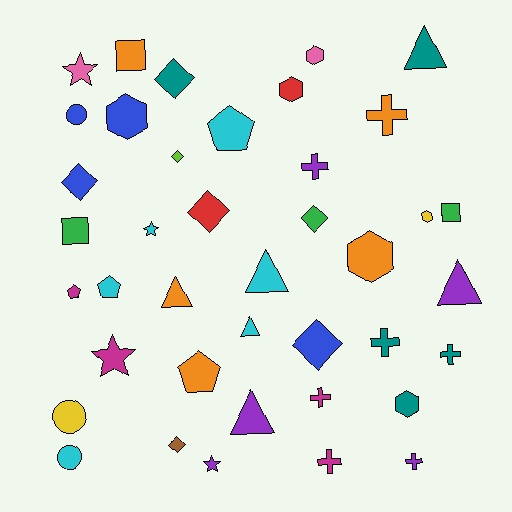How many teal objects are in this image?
There are 5 teal objects.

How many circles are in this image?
There are 3 circles.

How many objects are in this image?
There are 40 objects.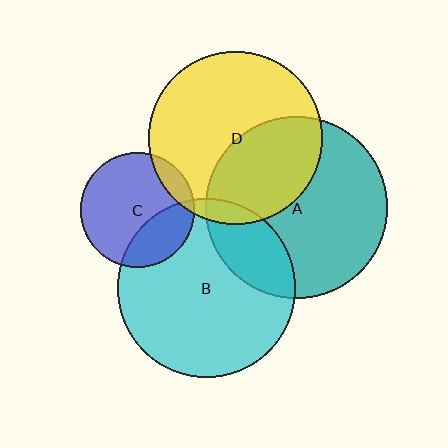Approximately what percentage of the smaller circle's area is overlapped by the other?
Approximately 20%.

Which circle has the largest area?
Circle A (teal).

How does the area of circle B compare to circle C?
Approximately 2.4 times.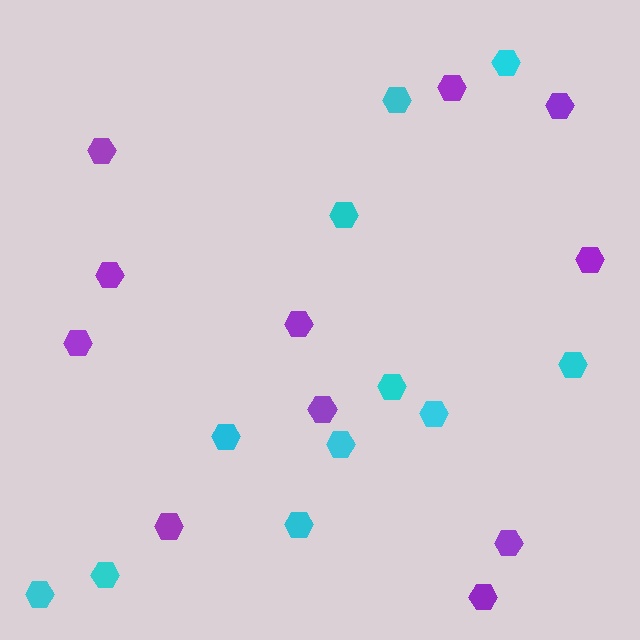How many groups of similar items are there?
There are 2 groups: one group of purple hexagons (11) and one group of cyan hexagons (11).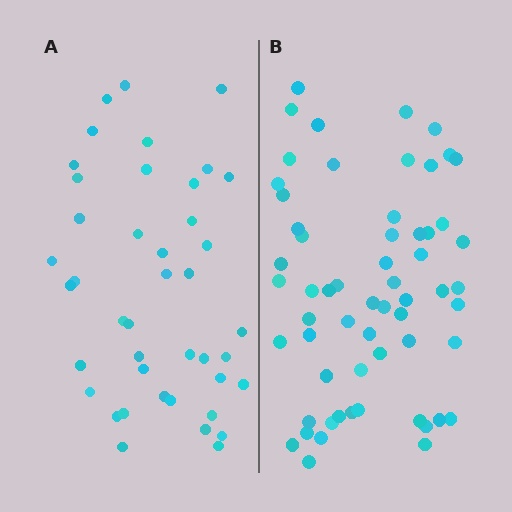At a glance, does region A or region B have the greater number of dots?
Region B (the right region) has more dots.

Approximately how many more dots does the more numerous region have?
Region B has approximately 20 more dots than region A.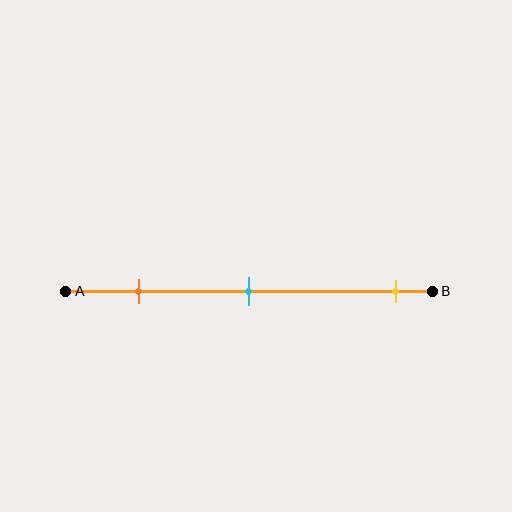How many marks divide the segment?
There are 3 marks dividing the segment.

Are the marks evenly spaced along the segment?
No, the marks are not evenly spaced.